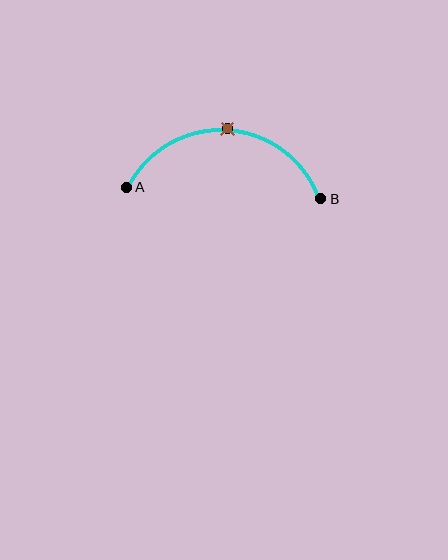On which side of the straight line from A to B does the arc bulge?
The arc bulges above the straight line connecting A and B.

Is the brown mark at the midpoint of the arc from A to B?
Yes. The brown mark lies on the arc at equal arc-length from both A and B — it is the arc midpoint.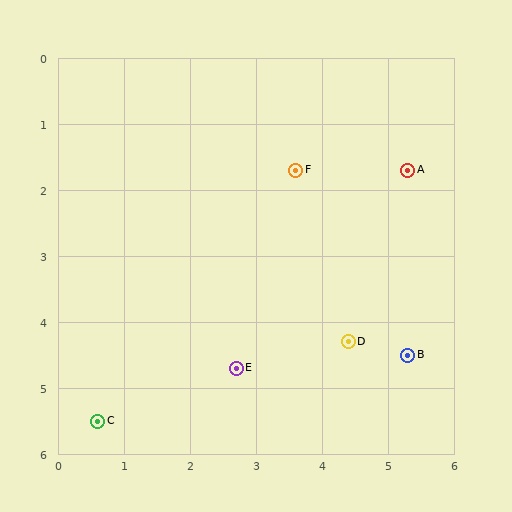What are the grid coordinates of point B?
Point B is at approximately (5.3, 4.5).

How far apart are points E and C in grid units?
Points E and C are about 2.2 grid units apart.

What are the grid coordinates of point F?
Point F is at approximately (3.6, 1.7).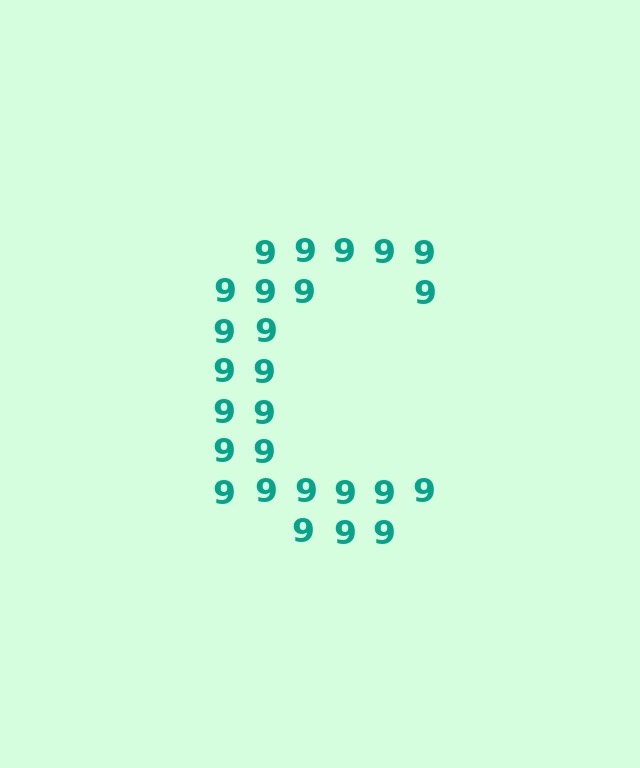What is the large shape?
The large shape is the letter C.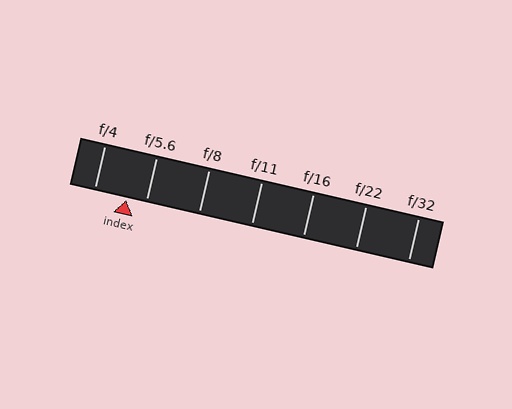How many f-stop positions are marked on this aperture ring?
There are 7 f-stop positions marked.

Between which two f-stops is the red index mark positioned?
The index mark is between f/4 and f/5.6.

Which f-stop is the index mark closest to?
The index mark is closest to f/5.6.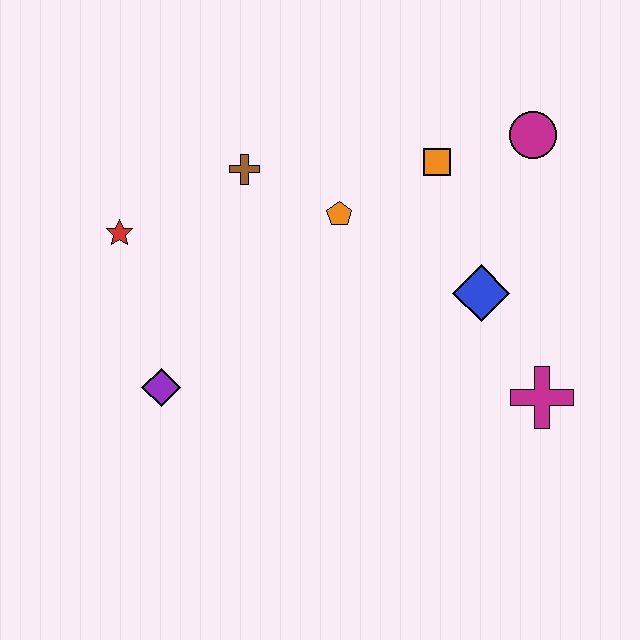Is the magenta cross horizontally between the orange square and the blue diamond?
No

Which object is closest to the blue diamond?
The magenta cross is closest to the blue diamond.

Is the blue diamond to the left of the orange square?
No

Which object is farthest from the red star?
The magenta cross is farthest from the red star.